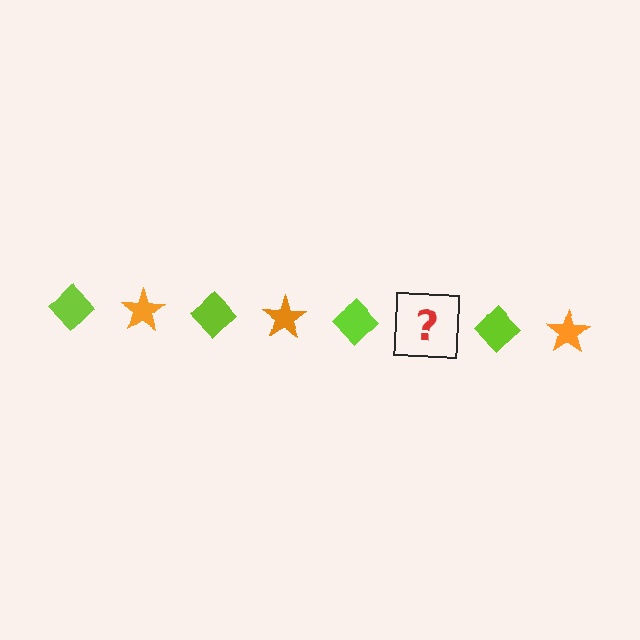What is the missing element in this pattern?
The missing element is an orange star.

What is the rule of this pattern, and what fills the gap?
The rule is that the pattern alternates between lime diamond and orange star. The gap should be filled with an orange star.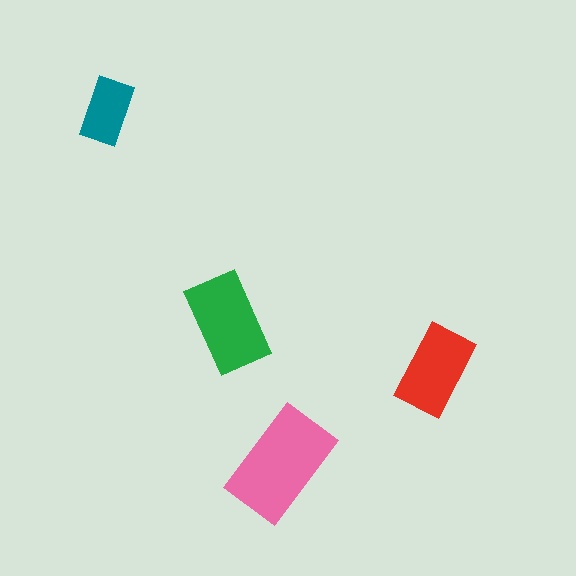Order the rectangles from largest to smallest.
the pink one, the green one, the red one, the teal one.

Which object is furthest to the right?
The red rectangle is rightmost.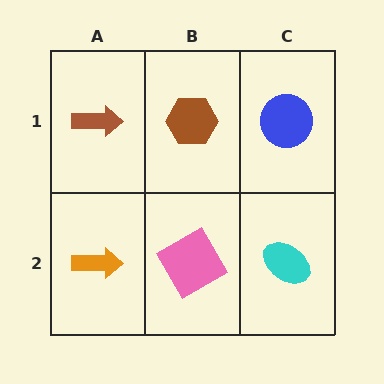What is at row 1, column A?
A brown arrow.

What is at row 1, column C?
A blue circle.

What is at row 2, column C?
A cyan ellipse.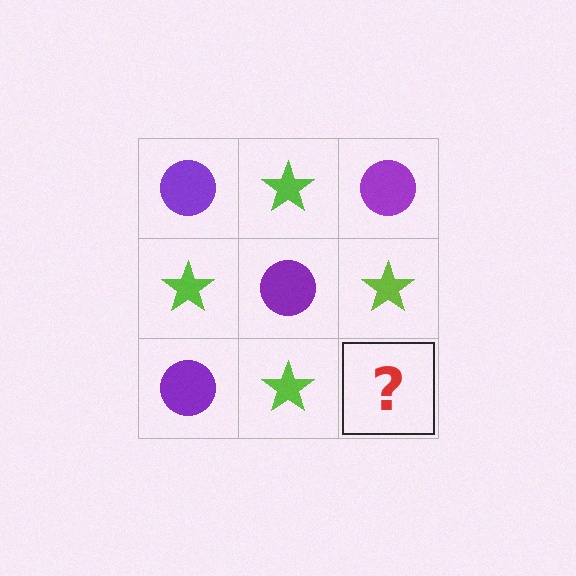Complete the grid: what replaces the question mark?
The question mark should be replaced with a purple circle.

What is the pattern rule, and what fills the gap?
The rule is that it alternates purple circle and lime star in a checkerboard pattern. The gap should be filled with a purple circle.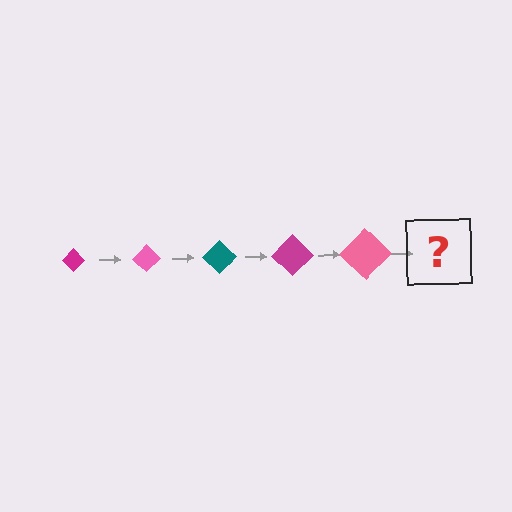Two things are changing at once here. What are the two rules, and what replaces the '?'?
The two rules are that the diamond grows larger each step and the color cycles through magenta, pink, and teal. The '?' should be a teal diamond, larger than the previous one.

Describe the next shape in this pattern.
It should be a teal diamond, larger than the previous one.